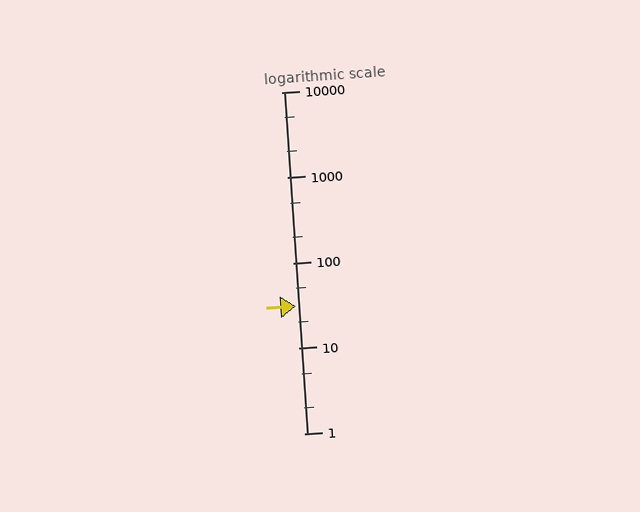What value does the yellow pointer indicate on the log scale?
The pointer indicates approximately 31.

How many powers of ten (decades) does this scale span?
The scale spans 4 decades, from 1 to 10000.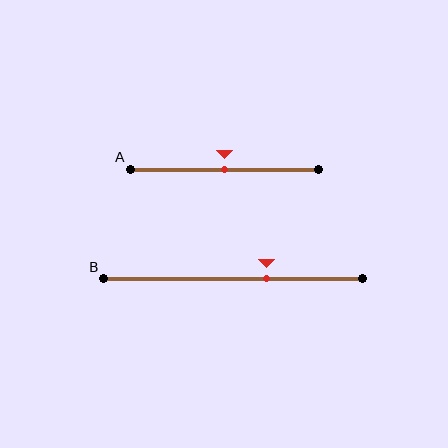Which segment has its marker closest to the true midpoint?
Segment A has its marker closest to the true midpoint.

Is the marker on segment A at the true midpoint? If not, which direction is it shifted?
Yes, the marker on segment A is at the true midpoint.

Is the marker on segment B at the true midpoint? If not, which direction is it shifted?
No, the marker on segment B is shifted to the right by about 13% of the segment length.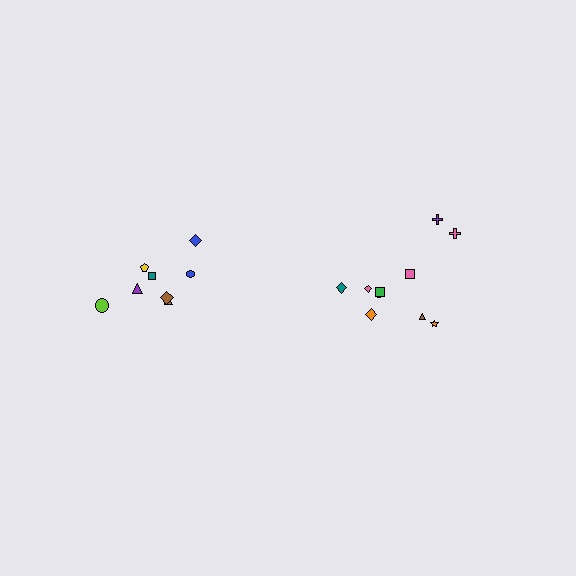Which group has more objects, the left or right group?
The right group.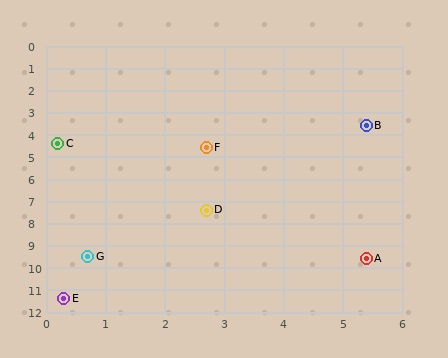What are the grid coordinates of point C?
Point C is at approximately (0.2, 4.4).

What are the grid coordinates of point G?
Point G is at approximately (0.7, 9.5).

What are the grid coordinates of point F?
Point F is at approximately (2.7, 4.6).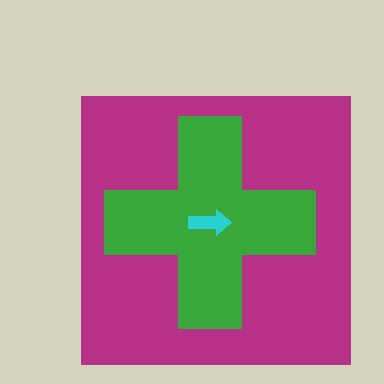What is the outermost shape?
The magenta square.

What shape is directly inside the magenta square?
The green cross.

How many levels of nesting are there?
3.